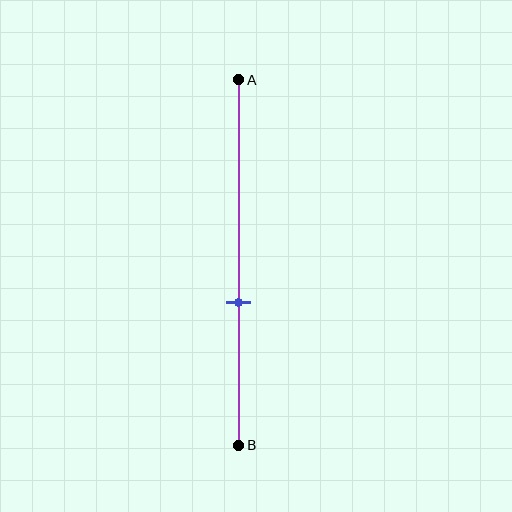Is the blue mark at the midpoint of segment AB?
No, the mark is at about 60% from A, not at the 50% midpoint.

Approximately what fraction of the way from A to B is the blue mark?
The blue mark is approximately 60% of the way from A to B.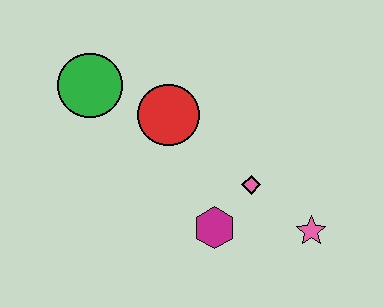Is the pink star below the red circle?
Yes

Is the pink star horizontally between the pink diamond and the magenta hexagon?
No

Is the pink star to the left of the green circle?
No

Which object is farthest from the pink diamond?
The green circle is farthest from the pink diamond.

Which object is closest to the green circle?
The red circle is closest to the green circle.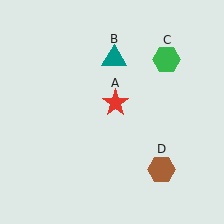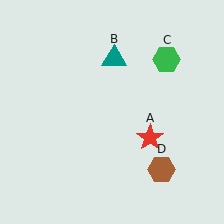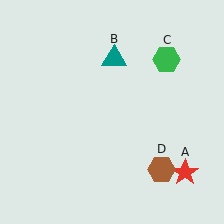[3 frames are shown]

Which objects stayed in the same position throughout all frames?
Teal triangle (object B) and green hexagon (object C) and brown hexagon (object D) remained stationary.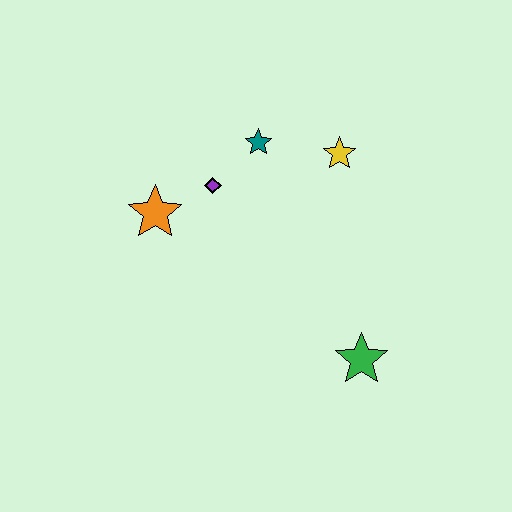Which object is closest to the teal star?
The purple diamond is closest to the teal star.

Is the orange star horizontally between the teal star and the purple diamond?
No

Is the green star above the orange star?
No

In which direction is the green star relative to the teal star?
The green star is below the teal star.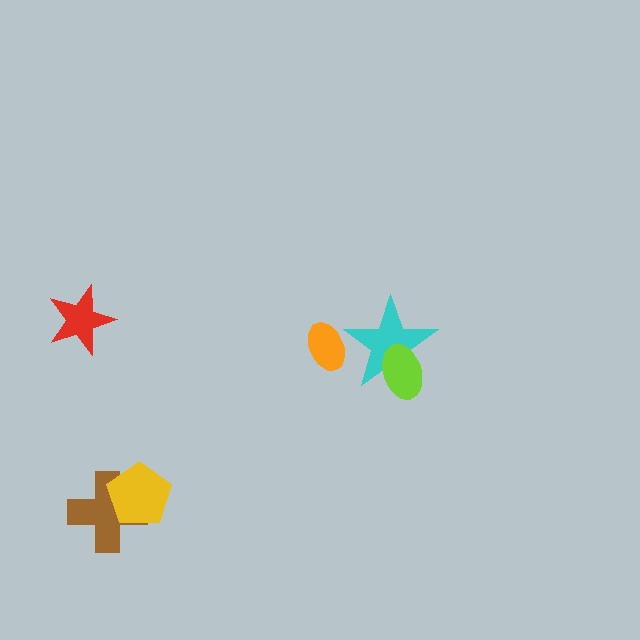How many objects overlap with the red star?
0 objects overlap with the red star.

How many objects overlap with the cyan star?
2 objects overlap with the cyan star.